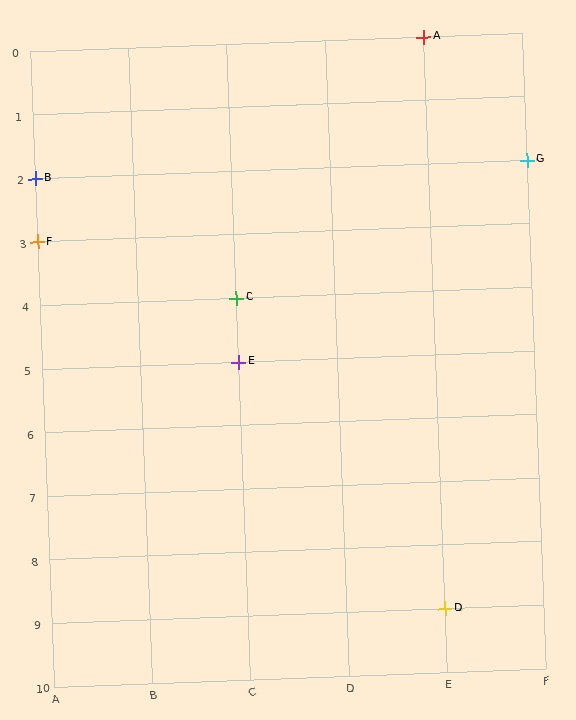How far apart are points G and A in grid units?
Points G and A are 1 column and 2 rows apart (about 2.2 grid units diagonally).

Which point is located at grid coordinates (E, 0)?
Point A is at (E, 0).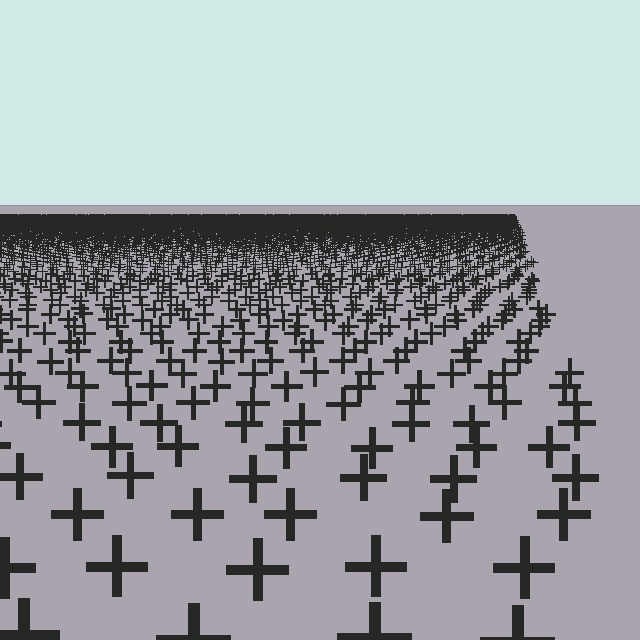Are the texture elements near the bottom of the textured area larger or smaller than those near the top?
Larger. Near the bottom, elements are closer to the viewer and appear at a bigger on-screen size.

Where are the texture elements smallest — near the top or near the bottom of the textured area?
Near the top.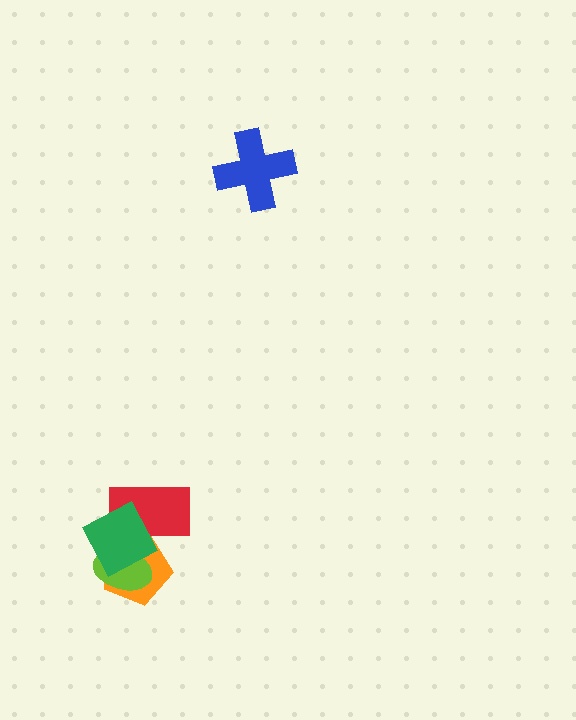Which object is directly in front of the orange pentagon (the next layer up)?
The red rectangle is directly in front of the orange pentagon.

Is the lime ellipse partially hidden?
Yes, it is partially covered by another shape.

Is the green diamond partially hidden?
No, no other shape covers it.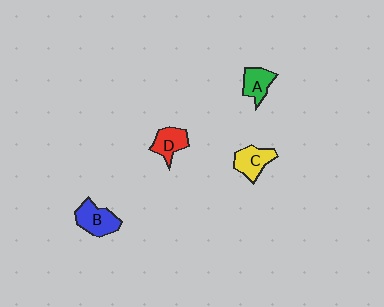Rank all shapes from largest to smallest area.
From largest to smallest: B (blue), C (yellow), D (red), A (green).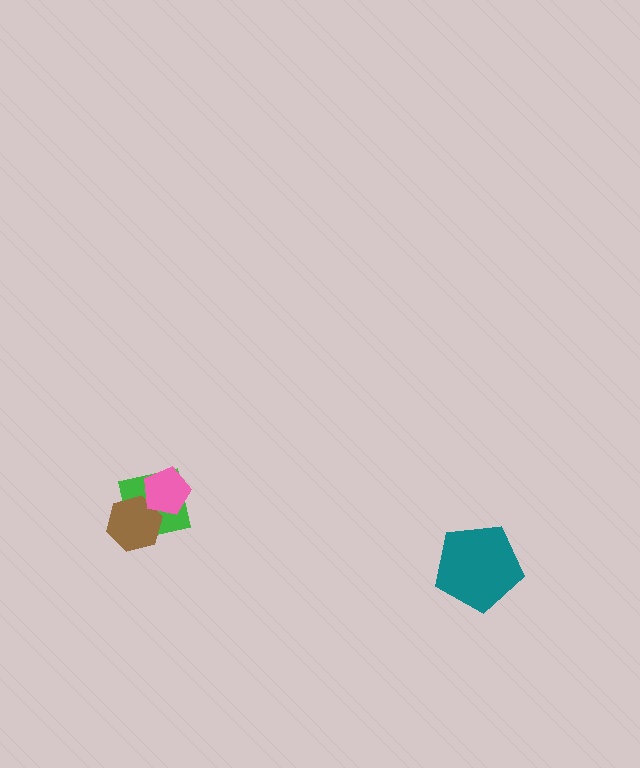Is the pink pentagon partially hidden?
No, no other shape covers it.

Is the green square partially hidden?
Yes, it is partially covered by another shape.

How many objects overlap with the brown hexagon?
2 objects overlap with the brown hexagon.